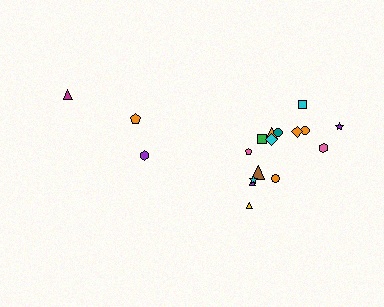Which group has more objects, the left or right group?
The right group.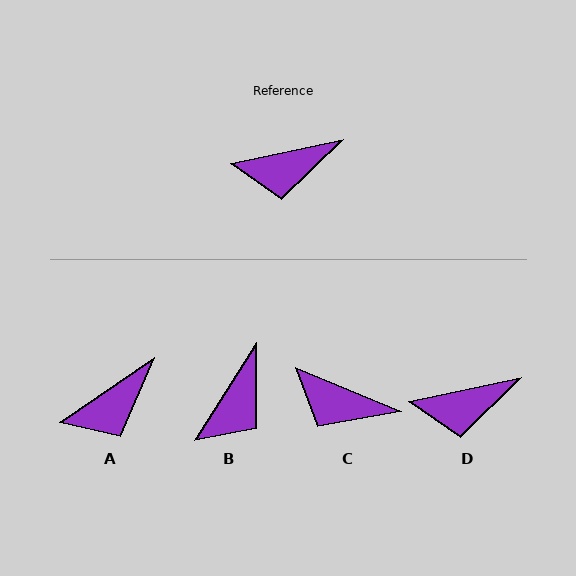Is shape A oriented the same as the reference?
No, it is off by about 22 degrees.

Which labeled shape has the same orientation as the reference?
D.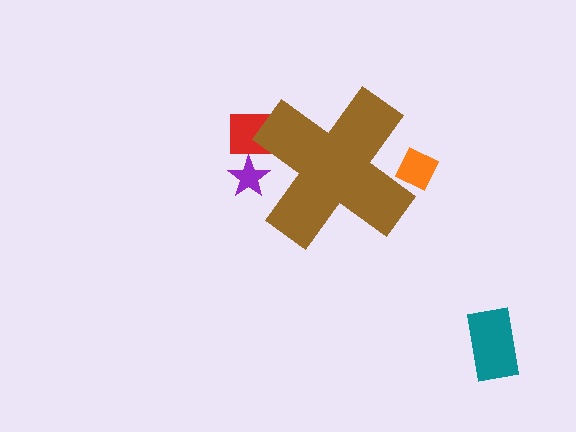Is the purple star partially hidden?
Yes, the purple star is partially hidden behind the brown cross.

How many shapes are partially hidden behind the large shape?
3 shapes are partially hidden.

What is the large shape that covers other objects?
A brown cross.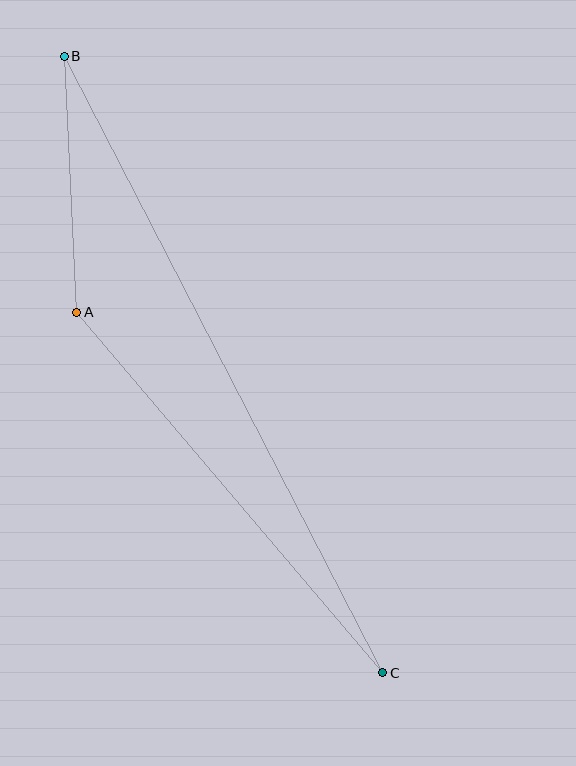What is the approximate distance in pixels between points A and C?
The distance between A and C is approximately 473 pixels.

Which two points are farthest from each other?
Points B and C are farthest from each other.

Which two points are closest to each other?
Points A and B are closest to each other.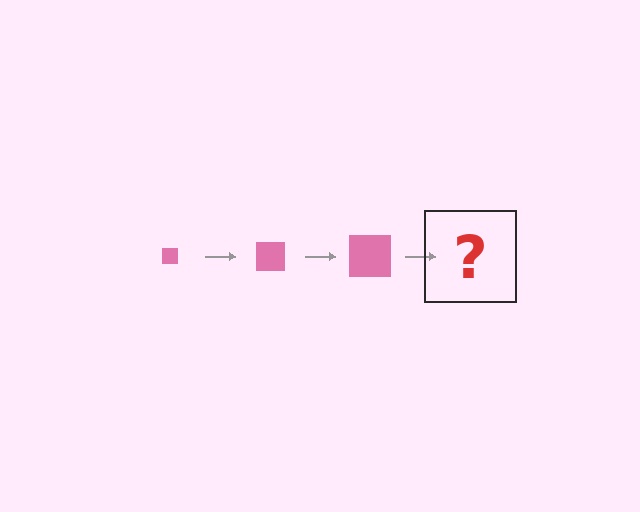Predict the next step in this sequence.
The next step is a pink square, larger than the previous one.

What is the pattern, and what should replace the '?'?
The pattern is that the square gets progressively larger each step. The '?' should be a pink square, larger than the previous one.